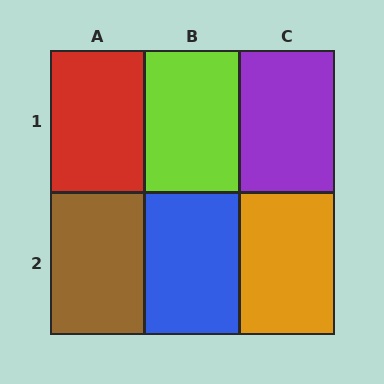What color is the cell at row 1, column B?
Lime.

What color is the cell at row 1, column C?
Purple.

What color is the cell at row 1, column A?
Red.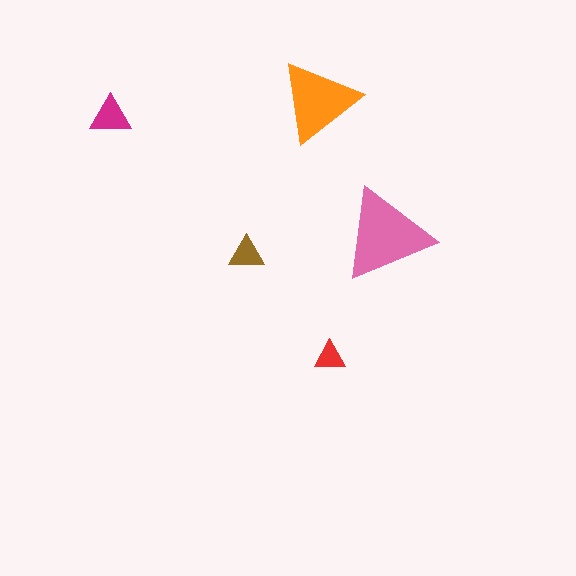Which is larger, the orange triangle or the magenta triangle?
The orange one.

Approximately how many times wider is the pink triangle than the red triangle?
About 3 times wider.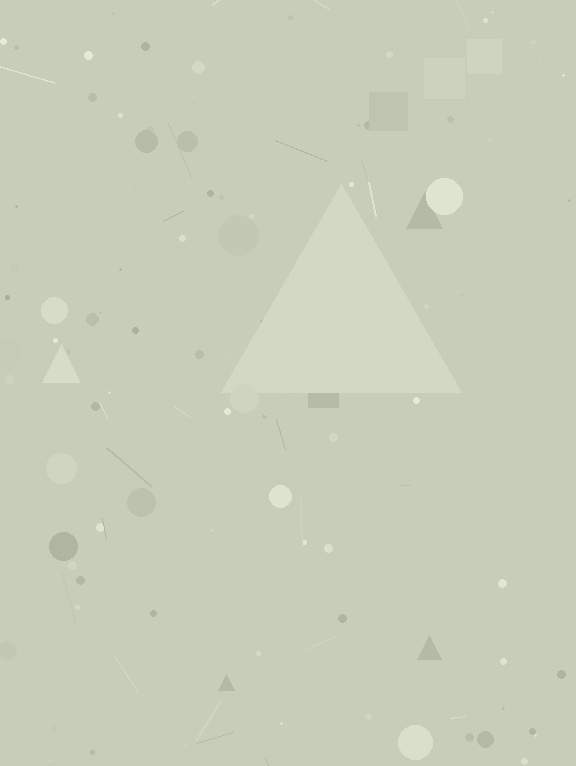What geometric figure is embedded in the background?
A triangle is embedded in the background.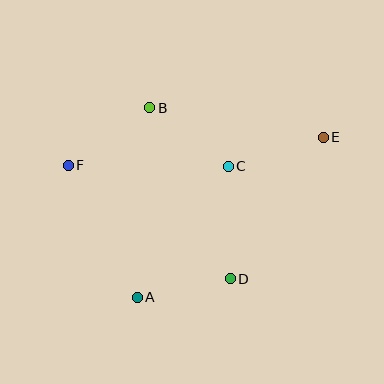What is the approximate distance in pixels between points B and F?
The distance between B and F is approximately 100 pixels.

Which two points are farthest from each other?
Points E and F are farthest from each other.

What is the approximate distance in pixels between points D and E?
The distance between D and E is approximately 169 pixels.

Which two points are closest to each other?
Points A and D are closest to each other.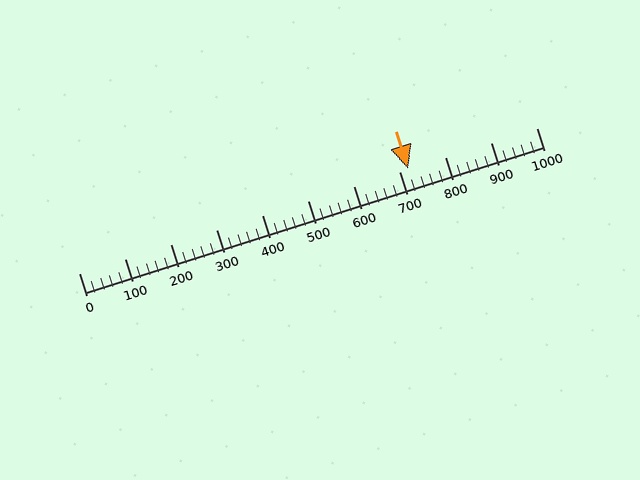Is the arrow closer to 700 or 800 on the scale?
The arrow is closer to 700.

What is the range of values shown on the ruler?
The ruler shows values from 0 to 1000.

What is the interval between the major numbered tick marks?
The major tick marks are spaced 100 units apart.